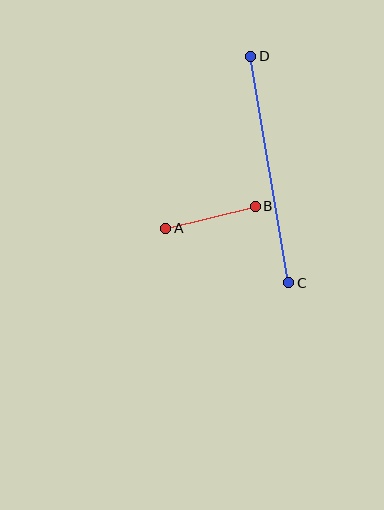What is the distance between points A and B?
The distance is approximately 92 pixels.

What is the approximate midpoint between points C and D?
The midpoint is at approximately (270, 169) pixels.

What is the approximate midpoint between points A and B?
The midpoint is at approximately (210, 217) pixels.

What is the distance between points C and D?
The distance is approximately 230 pixels.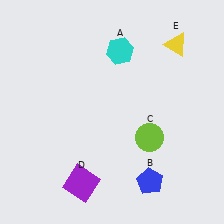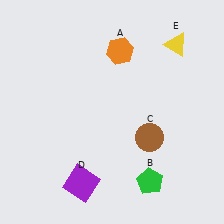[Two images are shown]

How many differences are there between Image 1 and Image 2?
There are 3 differences between the two images.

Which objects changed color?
A changed from cyan to orange. B changed from blue to green. C changed from lime to brown.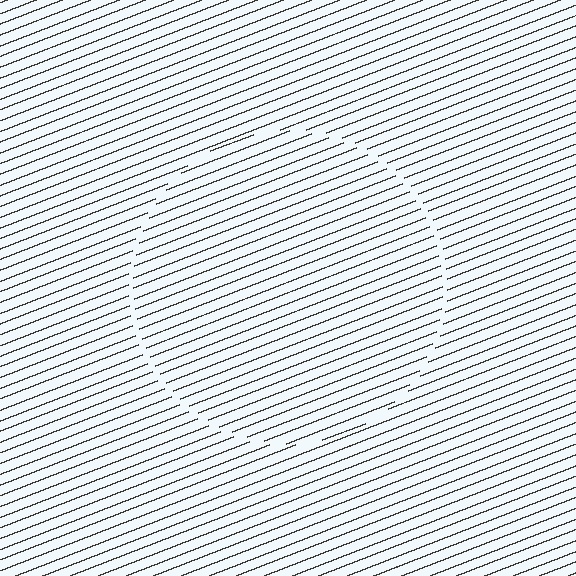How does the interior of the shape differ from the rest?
The interior of the shape contains the same grating, shifted by half a period — the contour is defined by the phase discontinuity where line-ends from the inner and outer gratings abut.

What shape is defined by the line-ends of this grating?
An illusory circle. The interior of the shape contains the same grating, shifted by half a period — the contour is defined by the phase discontinuity where line-ends from the inner and outer gratings abut.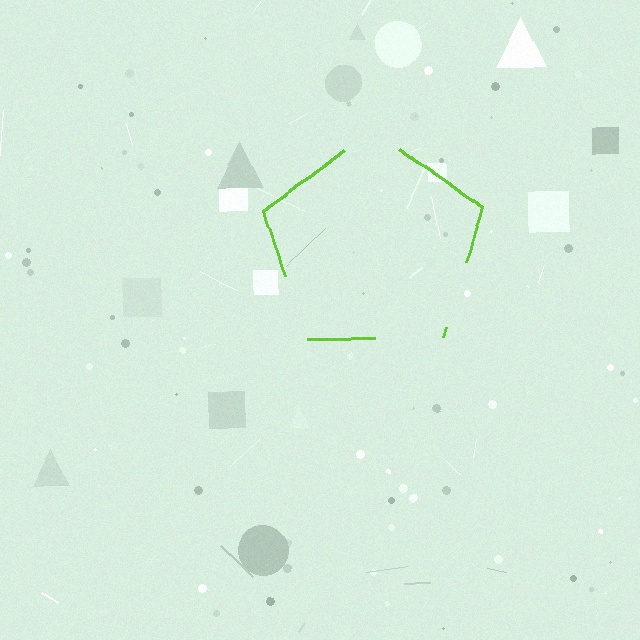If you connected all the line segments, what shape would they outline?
They would outline a pentagon.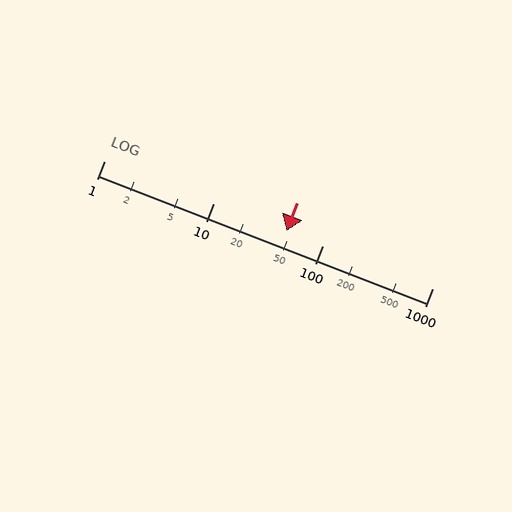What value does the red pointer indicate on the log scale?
The pointer indicates approximately 46.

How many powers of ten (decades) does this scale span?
The scale spans 3 decades, from 1 to 1000.